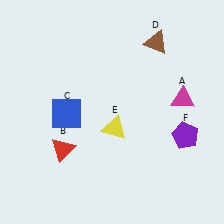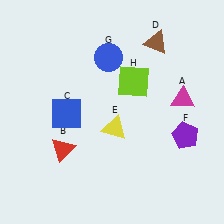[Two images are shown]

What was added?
A blue circle (G), a lime square (H) were added in Image 2.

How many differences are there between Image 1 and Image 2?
There are 2 differences between the two images.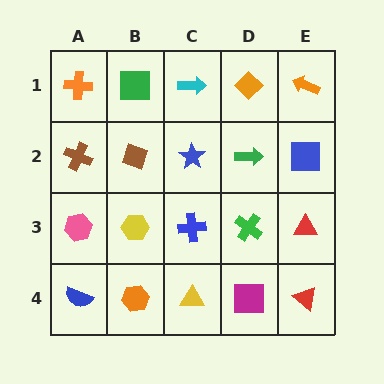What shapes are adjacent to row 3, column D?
A green arrow (row 2, column D), a magenta square (row 4, column D), a blue cross (row 3, column C), a red triangle (row 3, column E).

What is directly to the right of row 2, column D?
A blue square.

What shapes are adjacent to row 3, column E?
A blue square (row 2, column E), a red triangle (row 4, column E), a green cross (row 3, column D).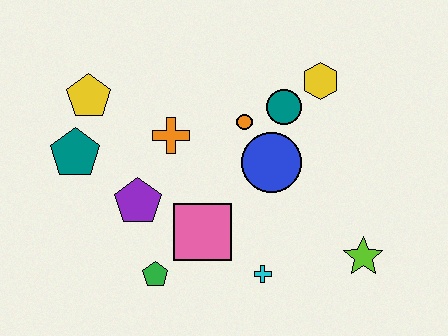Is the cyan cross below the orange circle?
Yes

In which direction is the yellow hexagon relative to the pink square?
The yellow hexagon is above the pink square.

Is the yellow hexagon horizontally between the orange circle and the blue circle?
No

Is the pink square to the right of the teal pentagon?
Yes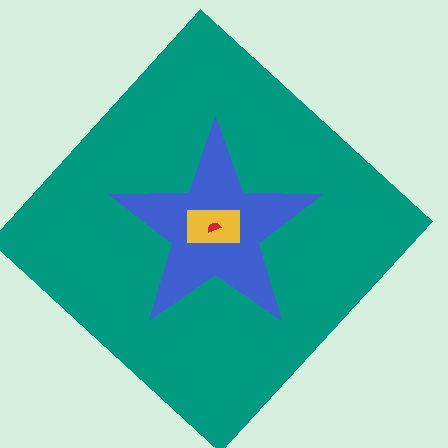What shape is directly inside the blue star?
The yellow rectangle.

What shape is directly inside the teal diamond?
The blue star.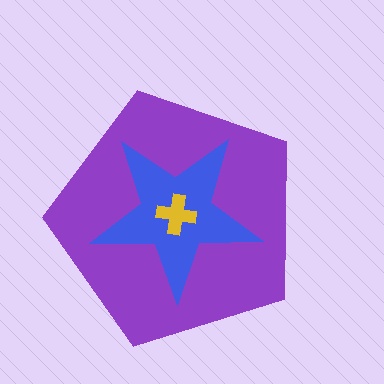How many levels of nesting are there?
3.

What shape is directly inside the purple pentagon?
The blue star.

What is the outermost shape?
The purple pentagon.